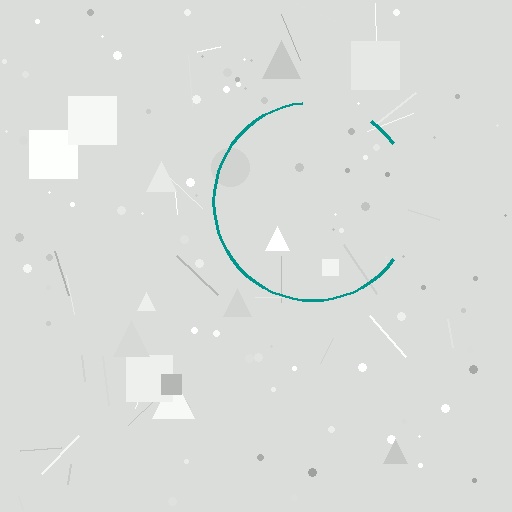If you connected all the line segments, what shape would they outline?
They would outline a circle.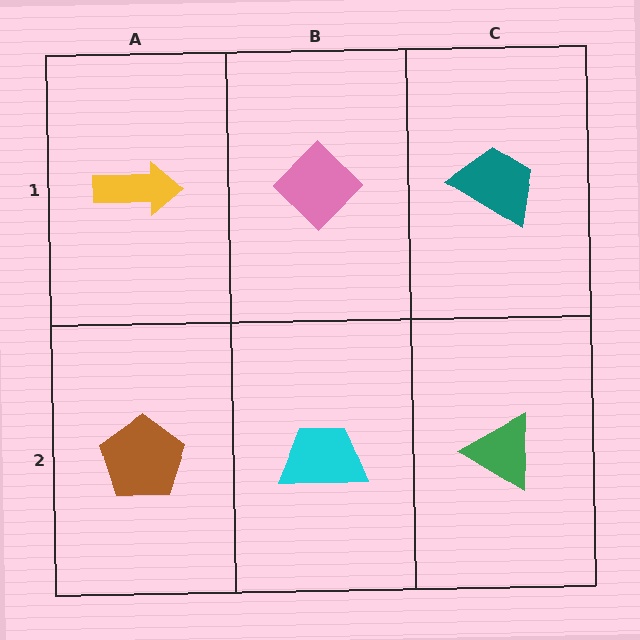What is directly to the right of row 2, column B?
A green triangle.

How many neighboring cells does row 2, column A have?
2.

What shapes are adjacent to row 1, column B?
A cyan trapezoid (row 2, column B), a yellow arrow (row 1, column A), a teal trapezoid (row 1, column C).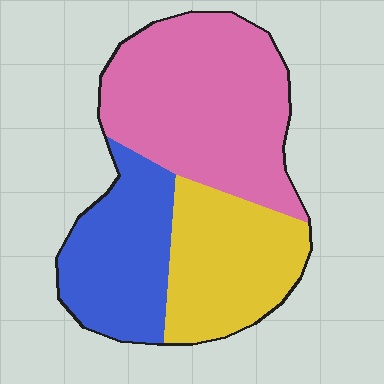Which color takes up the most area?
Pink, at roughly 45%.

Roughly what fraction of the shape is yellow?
Yellow covers about 30% of the shape.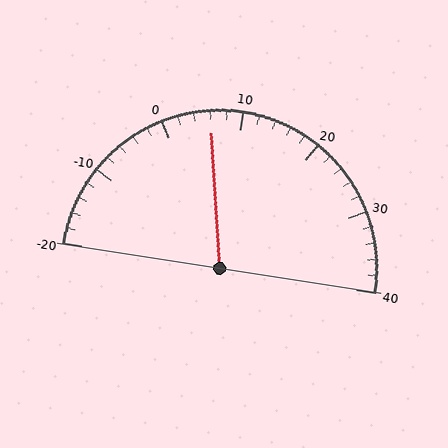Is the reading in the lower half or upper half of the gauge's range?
The reading is in the lower half of the range (-20 to 40).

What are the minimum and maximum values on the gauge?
The gauge ranges from -20 to 40.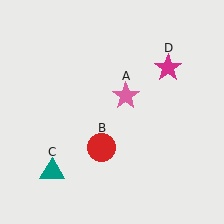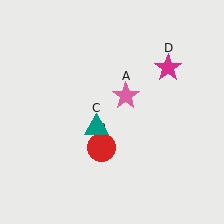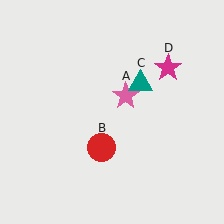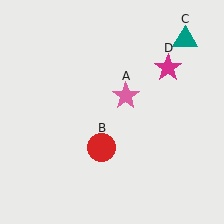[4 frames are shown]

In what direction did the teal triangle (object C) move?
The teal triangle (object C) moved up and to the right.